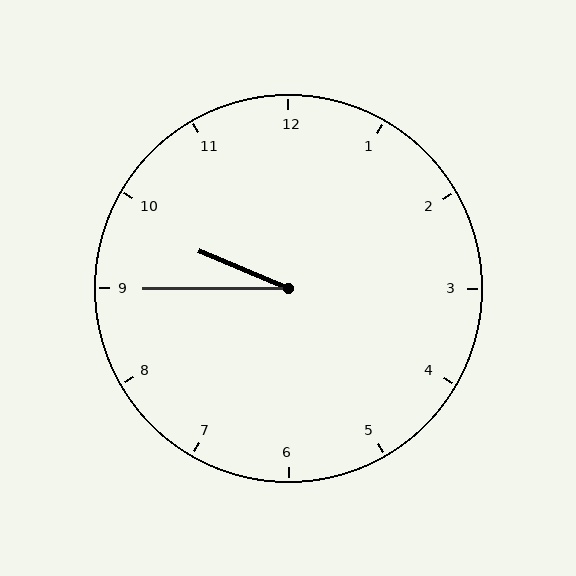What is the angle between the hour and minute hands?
Approximately 22 degrees.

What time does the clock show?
9:45.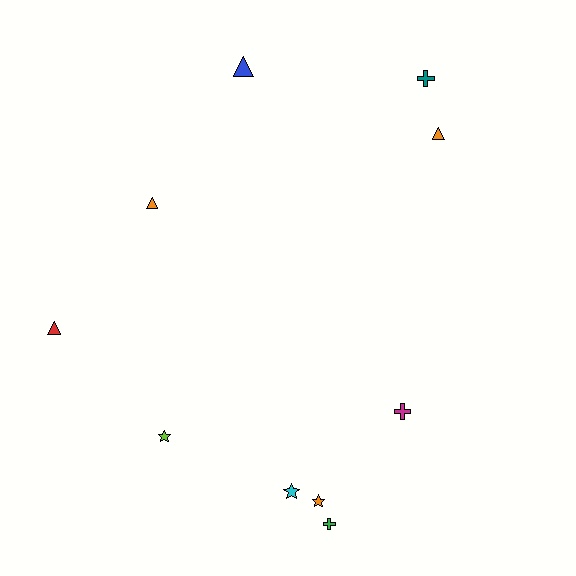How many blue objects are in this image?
There is 1 blue object.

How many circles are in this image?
There are no circles.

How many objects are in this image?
There are 10 objects.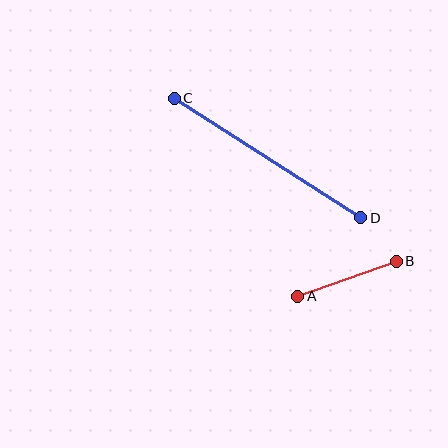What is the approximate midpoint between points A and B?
The midpoint is at approximately (347, 279) pixels.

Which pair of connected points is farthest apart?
Points C and D are farthest apart.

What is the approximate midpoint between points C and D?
The midpoint is at approximately (267, 158) pixels.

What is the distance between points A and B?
The distance is approximately 105 pixels.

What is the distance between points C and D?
The distance is approximately 222 pixels.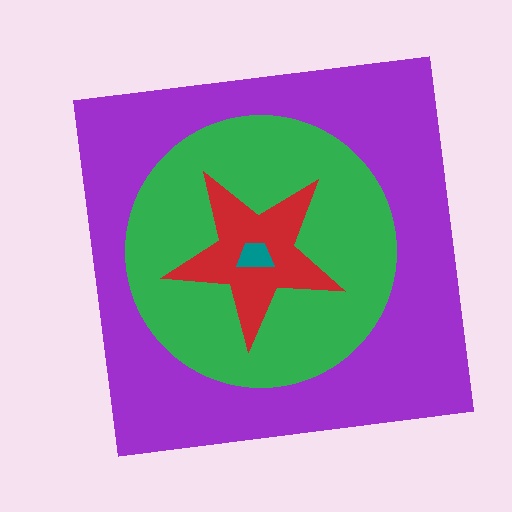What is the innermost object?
The teal trapezoid.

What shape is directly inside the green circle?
The red star.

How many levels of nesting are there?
4.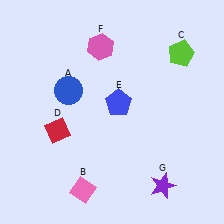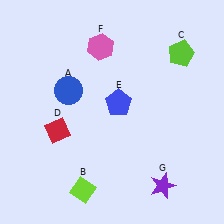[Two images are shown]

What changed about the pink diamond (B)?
In Image 1, B is pink. In Image 2, it changed to lime.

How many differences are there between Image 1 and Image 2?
There is 1 difference between the two images.